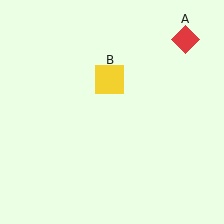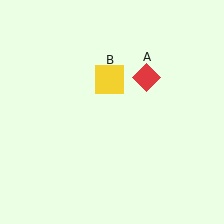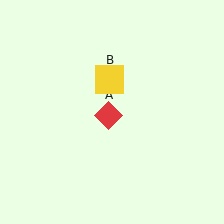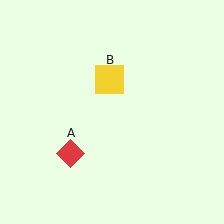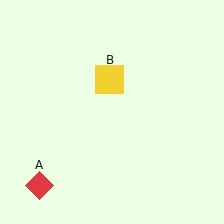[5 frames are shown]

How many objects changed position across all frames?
1 object changed position: red diamond (object A).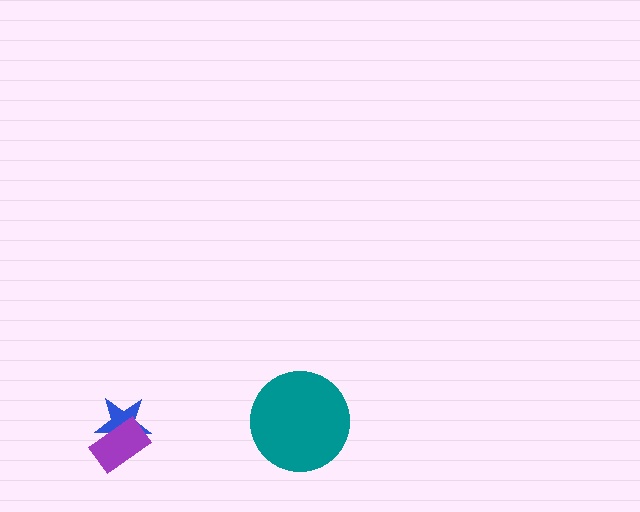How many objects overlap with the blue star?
1 object overlaps with the blue star.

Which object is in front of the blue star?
The purple rectangle is in front of the blue star.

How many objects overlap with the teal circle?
0 objects overlap with the teal circle.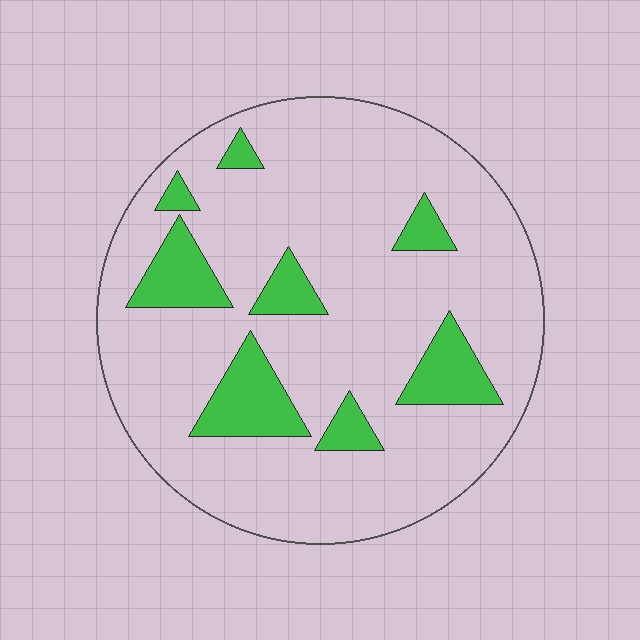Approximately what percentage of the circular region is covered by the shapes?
Approximately 15%.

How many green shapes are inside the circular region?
8.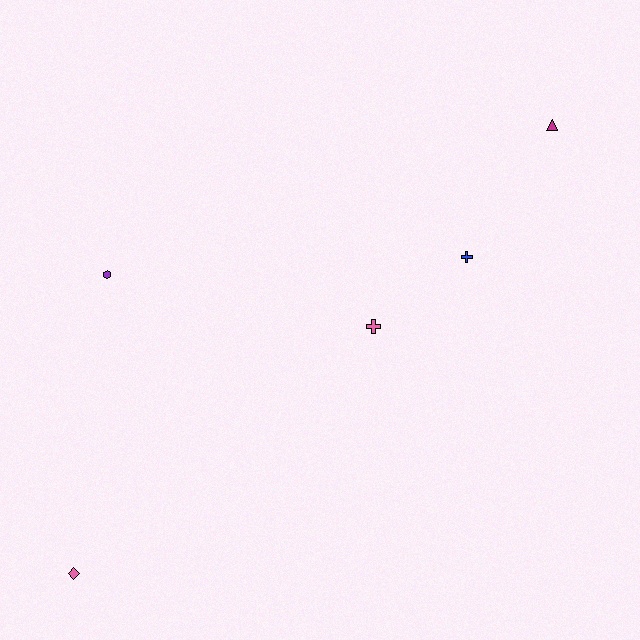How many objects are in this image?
There are 5 objects.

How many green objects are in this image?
There are no green objects.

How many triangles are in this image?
There is 1 triangle.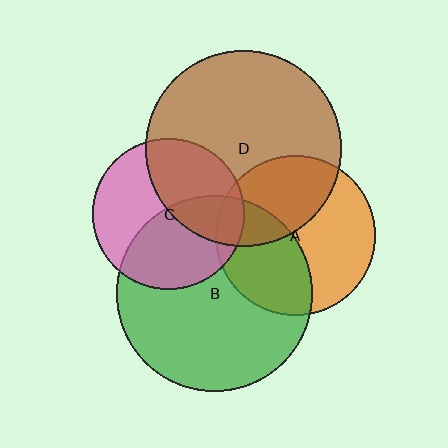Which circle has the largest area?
Circle D (brown).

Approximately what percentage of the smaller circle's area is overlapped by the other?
Approximately 40%.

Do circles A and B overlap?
Yes.